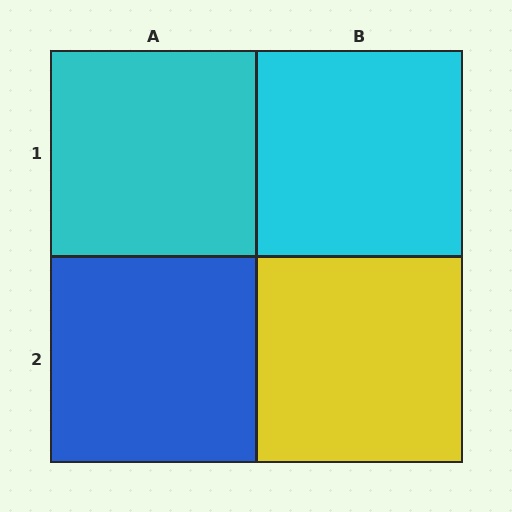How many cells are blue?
1 cell is blue.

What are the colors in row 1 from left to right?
Cyan, cyan.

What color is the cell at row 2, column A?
Blue.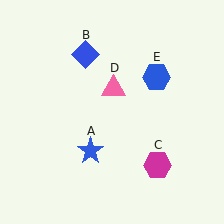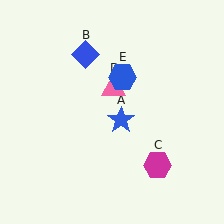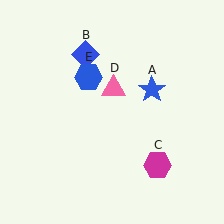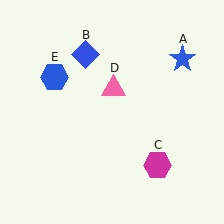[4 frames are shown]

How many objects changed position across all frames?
2 objects changed position: blue star (object A), blue hexagon (object E).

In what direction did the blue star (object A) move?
The blue star (object A) moved up and to the right.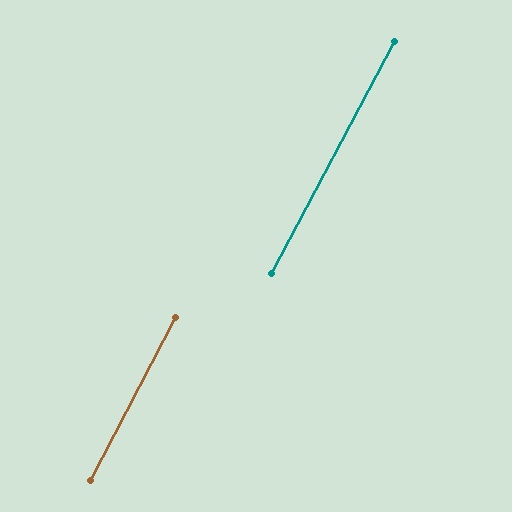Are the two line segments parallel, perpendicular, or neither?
Parallel — their directions differ by only 0.4°.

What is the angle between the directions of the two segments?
Approximately 0 degrees.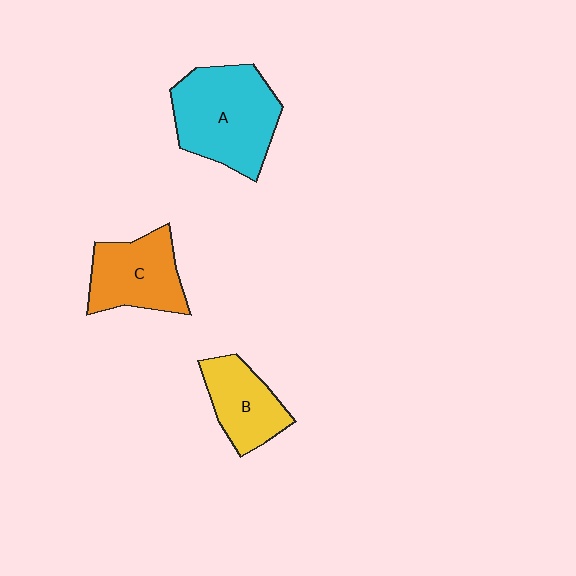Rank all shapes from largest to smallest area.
From largest to smallest: A (cyan), C (orange), B (yellow).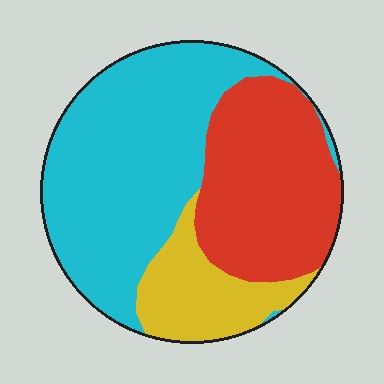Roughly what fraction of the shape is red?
Red takes up about one third (1/3) of the shape.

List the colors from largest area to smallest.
From largest to smallest: cyan, red, yellow.